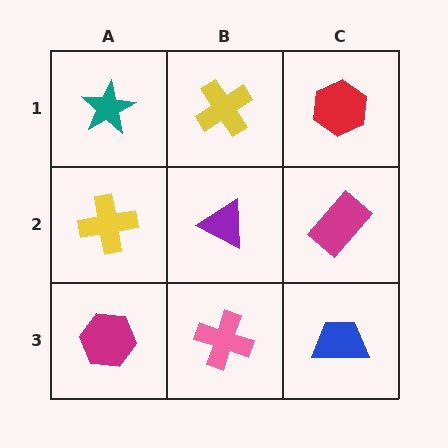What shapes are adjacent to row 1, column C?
A magenta rectangle (row 2, column C), a yellow cross (row 1, column B).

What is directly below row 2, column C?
A blue trapezoid.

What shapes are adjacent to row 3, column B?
A purple triangle (row 2, column B), a magenta hexagon (row 3, column A), a blue trapezoid (row 3, column C).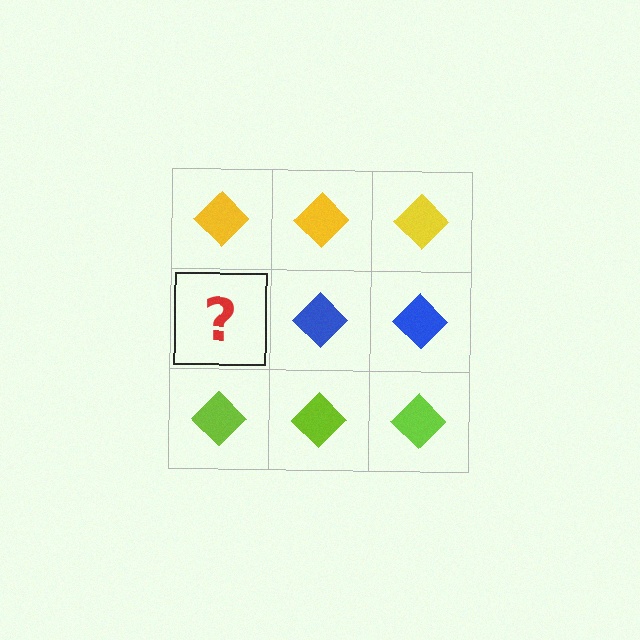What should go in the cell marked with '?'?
The missing cell should contain a blue diamond.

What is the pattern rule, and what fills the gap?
The rule is that each row has a consistent color. The gap should be filled with a blue diamond.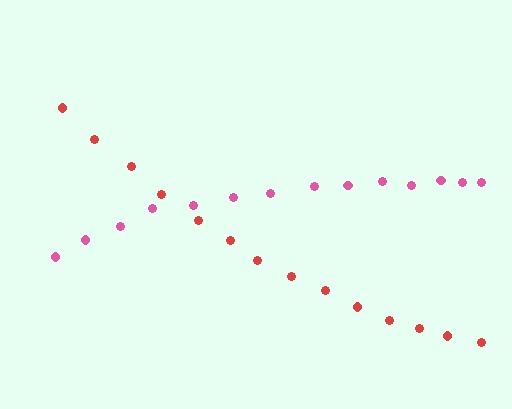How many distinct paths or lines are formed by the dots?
There are 2 distinct paths.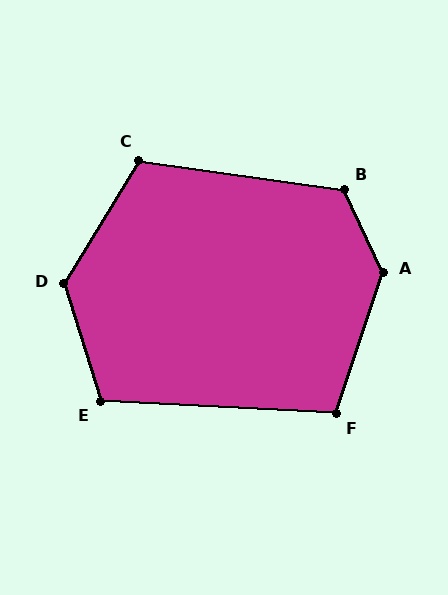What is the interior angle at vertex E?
Approximately 110 degrees (obtuse).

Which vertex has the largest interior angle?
A, at approximately 136 degrees.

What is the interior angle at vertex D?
Approximately 131 degrees (obtuse).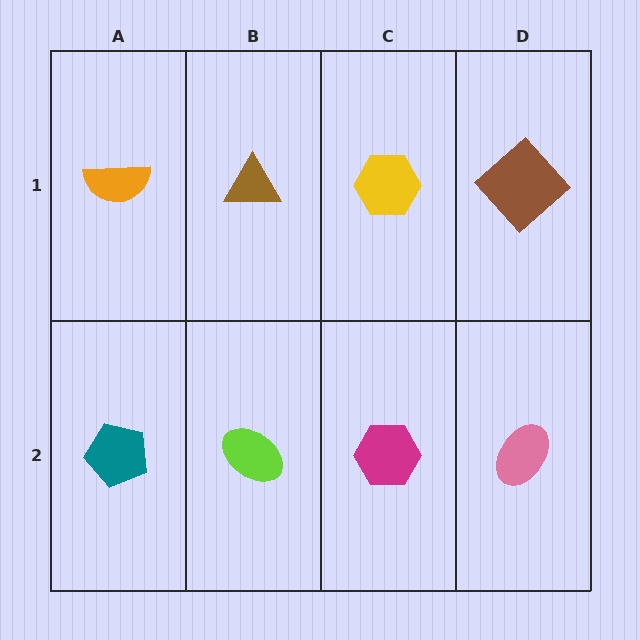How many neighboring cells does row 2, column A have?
2.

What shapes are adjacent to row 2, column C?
A yellow hexagon (row 1, column C), a lime ellipse (row 2, column B), a pink ellipse (row 2, column D).